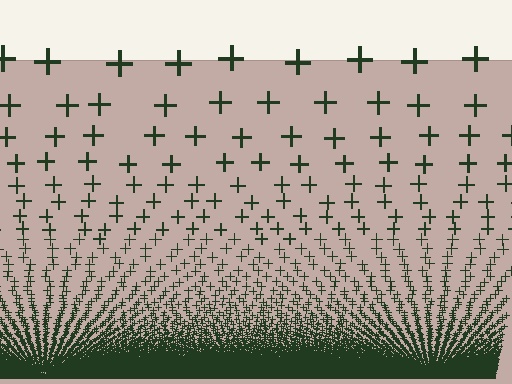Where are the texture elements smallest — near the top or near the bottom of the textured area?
Near the bottom.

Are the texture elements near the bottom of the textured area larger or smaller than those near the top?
Smaller. The gradient is inverted — elements near the bottom are smaller and denser.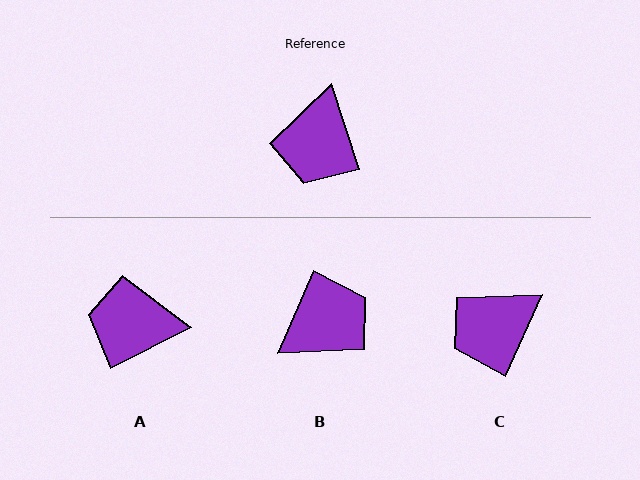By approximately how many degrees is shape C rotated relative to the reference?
Approximately 42 degrees clockwise.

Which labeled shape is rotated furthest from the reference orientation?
B, about 139 degrees away.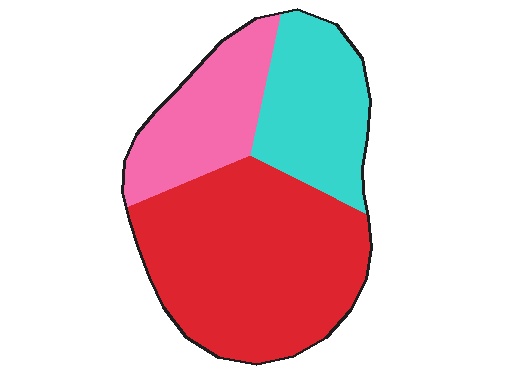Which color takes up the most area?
Red, at roughly 55%.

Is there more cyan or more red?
Red.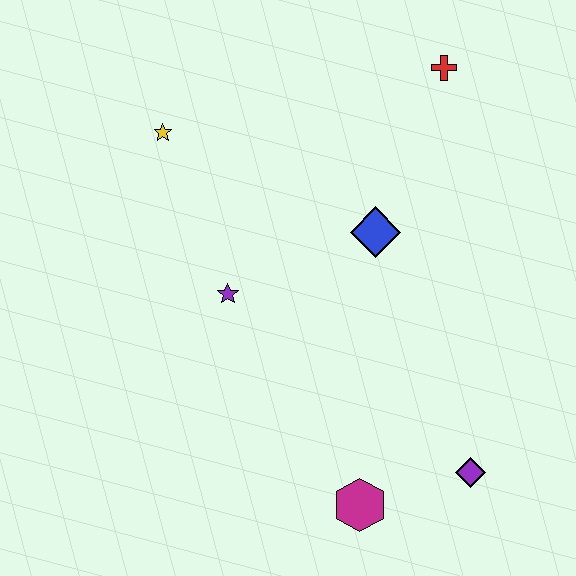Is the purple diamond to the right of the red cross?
Yes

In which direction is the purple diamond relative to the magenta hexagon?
The purple diamond is to the right of the magenta hexagon.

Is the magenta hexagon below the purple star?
Yes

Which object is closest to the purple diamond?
The magenta hexagon is closest to the purple diamond.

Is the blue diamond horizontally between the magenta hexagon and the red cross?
Yes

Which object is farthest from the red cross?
The magenta hexagon is farthest from the red cross.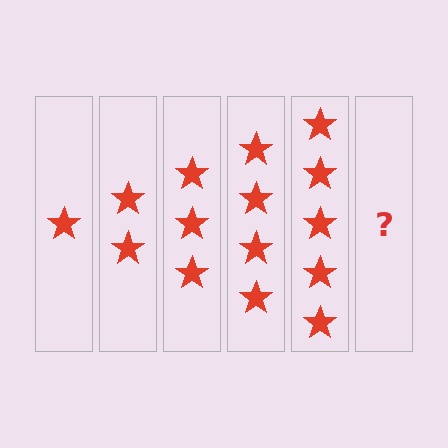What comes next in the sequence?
The next element should be 6 stars.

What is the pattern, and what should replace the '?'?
The pattern is that each step adds one more star. The '?' should be 6 stars.